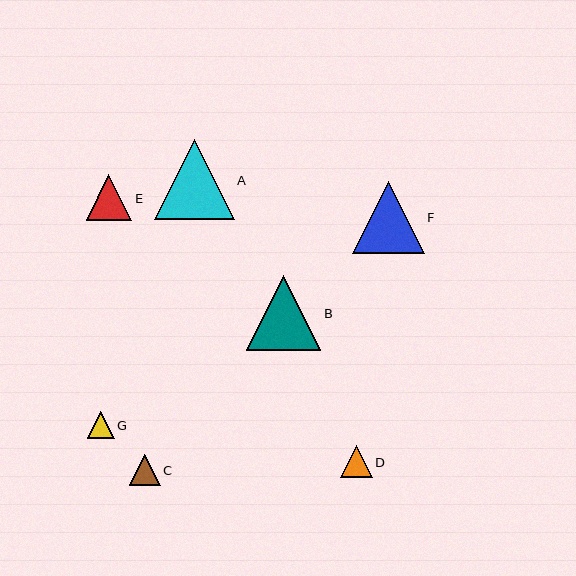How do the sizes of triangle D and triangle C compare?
Triangle D and triangle C are approximately the same size.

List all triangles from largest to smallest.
From largest to smallest: A, B, F, E, D, C, G.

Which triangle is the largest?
Triangle A is the largest with a size of approximately 80 pixels.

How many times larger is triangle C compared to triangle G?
Triangle C is approximately 1.1 times the size of triangle G.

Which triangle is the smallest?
Triangle G is the smallest with a size of approximately 27 pixels.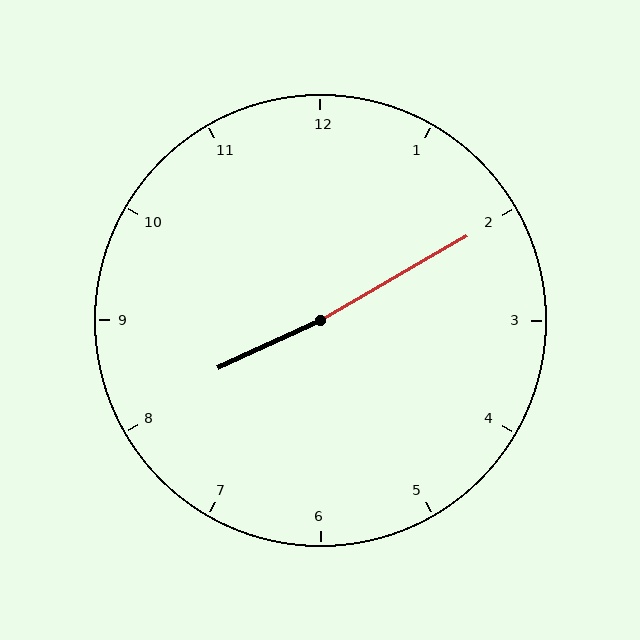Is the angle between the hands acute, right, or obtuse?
It is obtuse.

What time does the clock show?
8:10.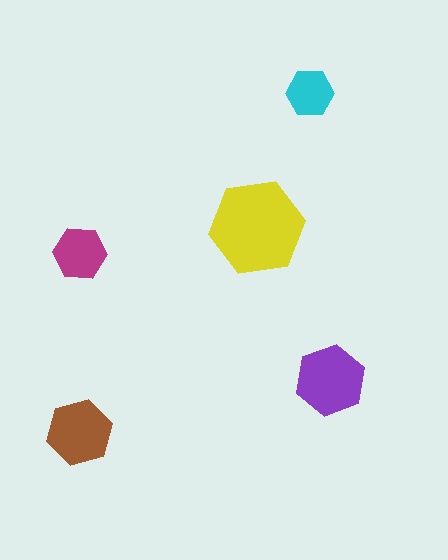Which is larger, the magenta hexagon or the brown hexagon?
The brown one.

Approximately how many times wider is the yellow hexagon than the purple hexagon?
About 1.5 times wider.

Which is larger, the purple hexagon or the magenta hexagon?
The purple one.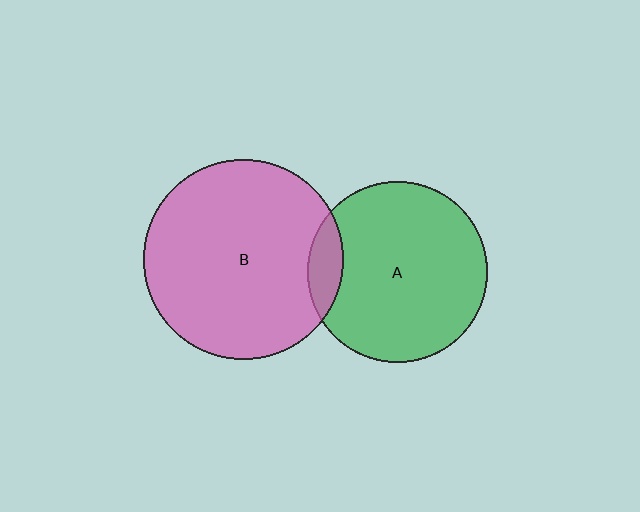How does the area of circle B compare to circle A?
Approximately 1.2 times.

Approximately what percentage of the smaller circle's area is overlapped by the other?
Approximately 10%.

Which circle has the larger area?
Circle B (pink).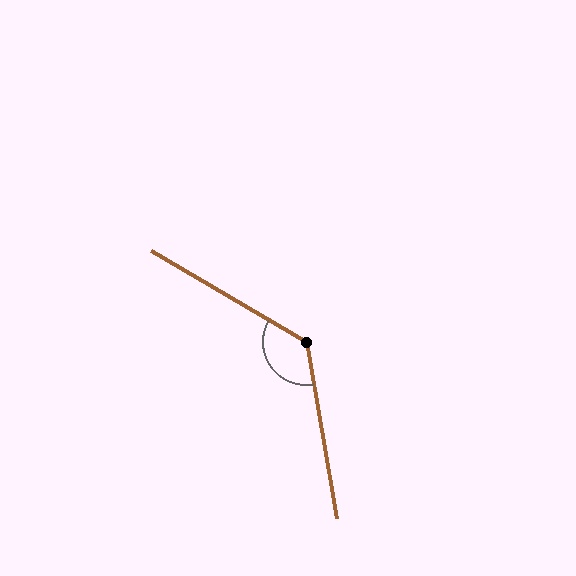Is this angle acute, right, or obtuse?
It is obtuse.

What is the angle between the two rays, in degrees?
Approximately 130 degrees.